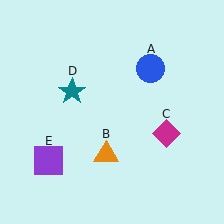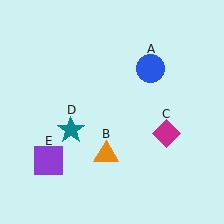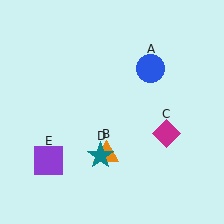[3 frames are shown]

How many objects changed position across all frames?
1 object changed position: teal star (object D).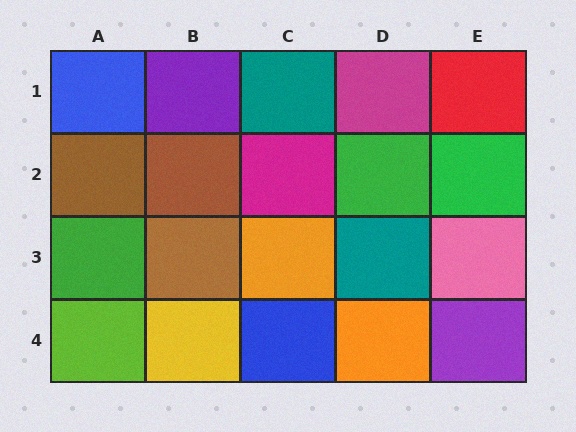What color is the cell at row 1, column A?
Blue.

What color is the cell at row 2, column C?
Magenta.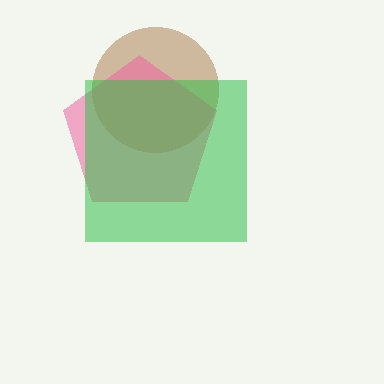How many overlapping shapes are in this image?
There are 3 overlapping shapes in the image.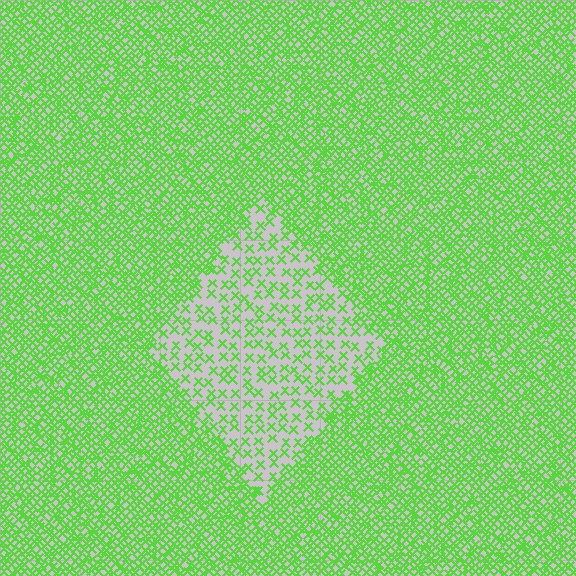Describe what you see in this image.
The image contains small lime elements arranged at two different densities. A diamond-shaped region is visible where the elements are less densely packed than the surrounding area.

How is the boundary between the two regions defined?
The boundary is defined by a change in element density (approximately 2.7x ratio). All elements are the same color, size, and shape.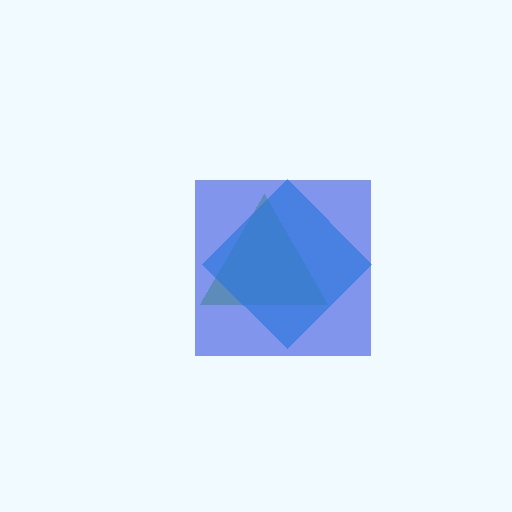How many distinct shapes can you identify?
There are 3 distinct shapes: a lime triangle, a cyan diamond, a blue square.